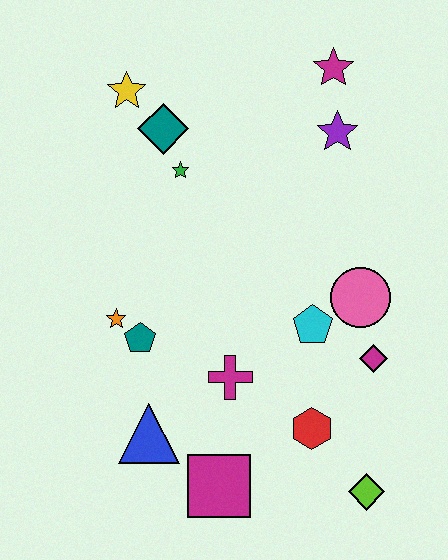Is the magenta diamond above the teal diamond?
No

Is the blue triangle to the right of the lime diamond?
No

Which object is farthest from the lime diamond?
The yellow star is farthest from the lime diamond.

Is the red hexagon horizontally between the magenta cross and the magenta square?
No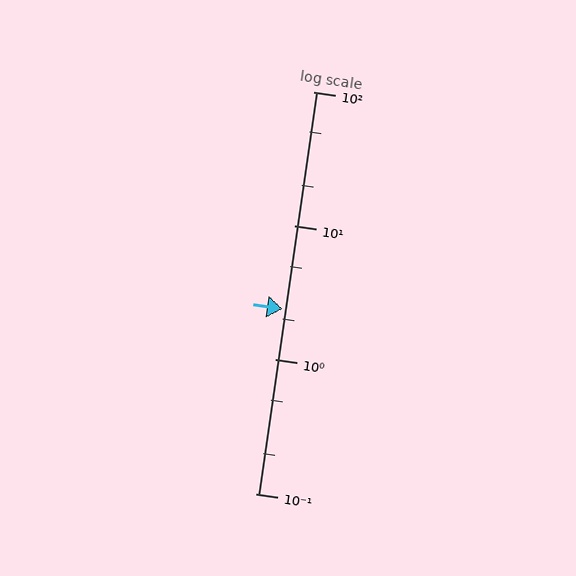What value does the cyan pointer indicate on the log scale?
The pointer indicates approximately 2.4.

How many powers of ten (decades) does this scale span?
The scale spans 3 decades, from 0.1 to 100.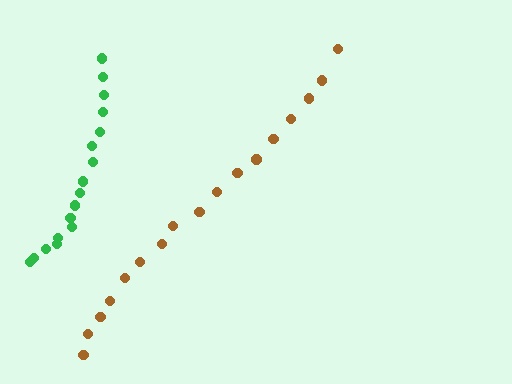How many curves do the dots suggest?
There are 2 distinct paths.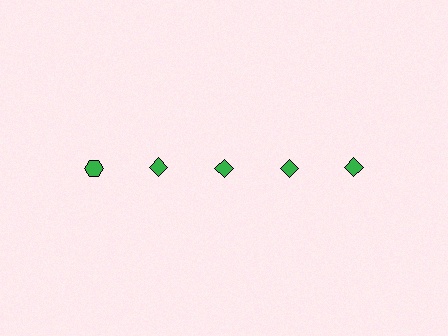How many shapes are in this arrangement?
There are 5 shapes arranged in a grid pattern.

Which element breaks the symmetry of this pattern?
The green hexagon in the top row, leftmost column breaks the symmetry. All other shapes are green diamonds.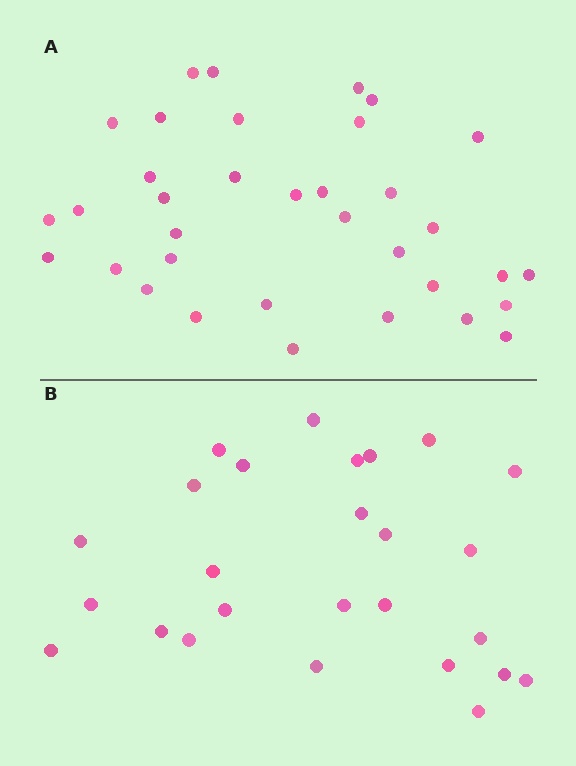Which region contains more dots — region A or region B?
Region A (the top region) has more dots.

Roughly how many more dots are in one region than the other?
Region A has roughly 8 or so more dots than region B.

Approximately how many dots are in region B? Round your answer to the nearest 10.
About 30 dots. (The exact count is 26, which rounds to 30.)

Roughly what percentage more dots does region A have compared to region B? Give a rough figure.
About 35% more.